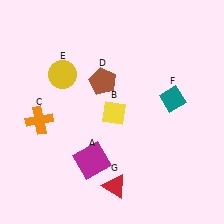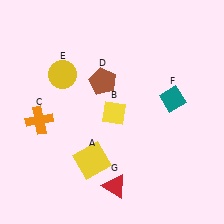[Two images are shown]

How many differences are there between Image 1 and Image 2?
There is 1 difference between the two images.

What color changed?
The square (A) changed from magenta in Image 1 to yellow in Image 2.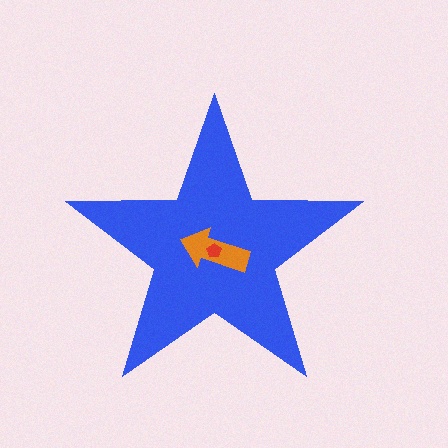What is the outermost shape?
The blue star.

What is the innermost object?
The red pentagon.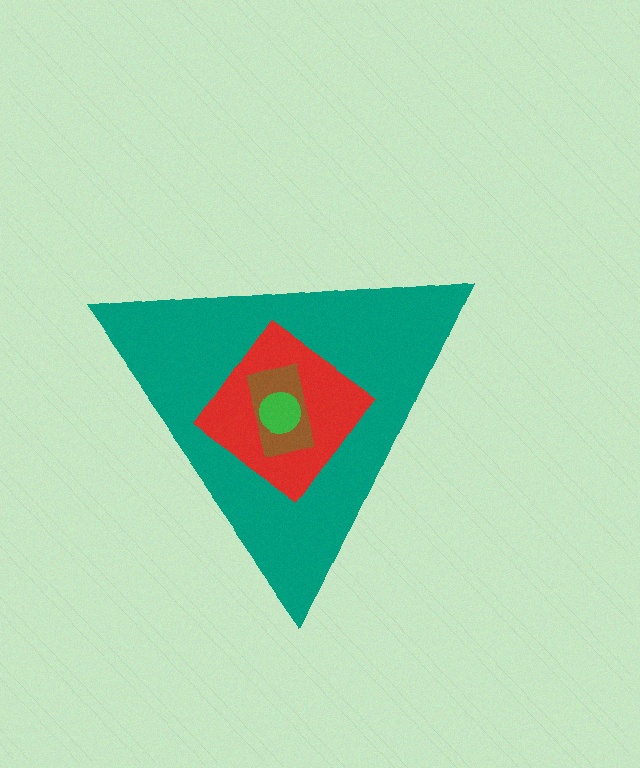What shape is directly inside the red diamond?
The brown rectangle.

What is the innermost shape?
The green circle.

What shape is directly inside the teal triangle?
The red diamond.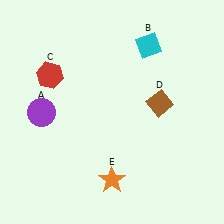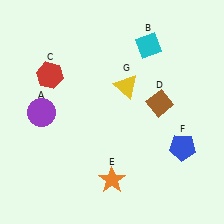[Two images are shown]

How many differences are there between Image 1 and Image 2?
There are 2 differences between the two images.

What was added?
A blue pentagon (F), a yellow triangle (G) were added in Image 2.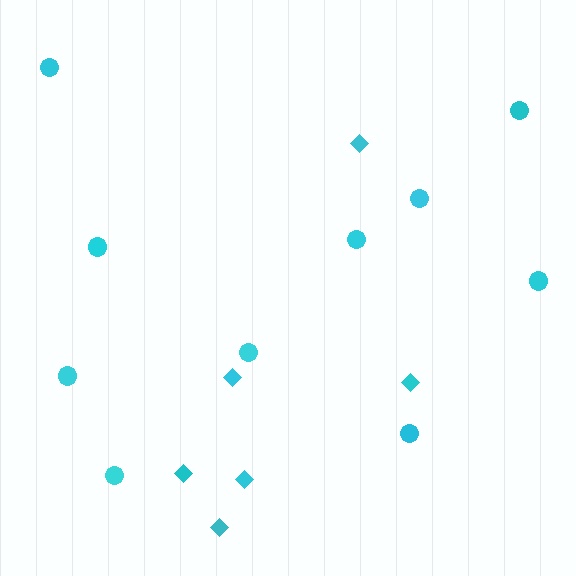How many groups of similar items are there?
There are 2 groups: one group of circles (10) and one group of diamonds (6).